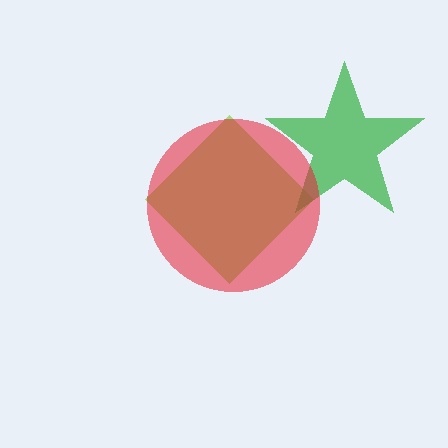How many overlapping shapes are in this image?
There are 3 overlapping shapes in the image.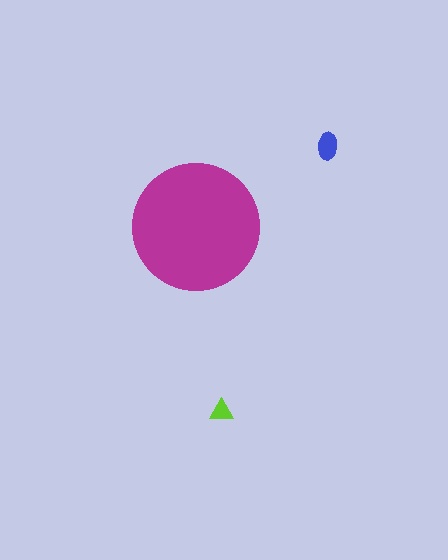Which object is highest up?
The blue ellipse is topmost.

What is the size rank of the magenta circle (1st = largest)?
1st.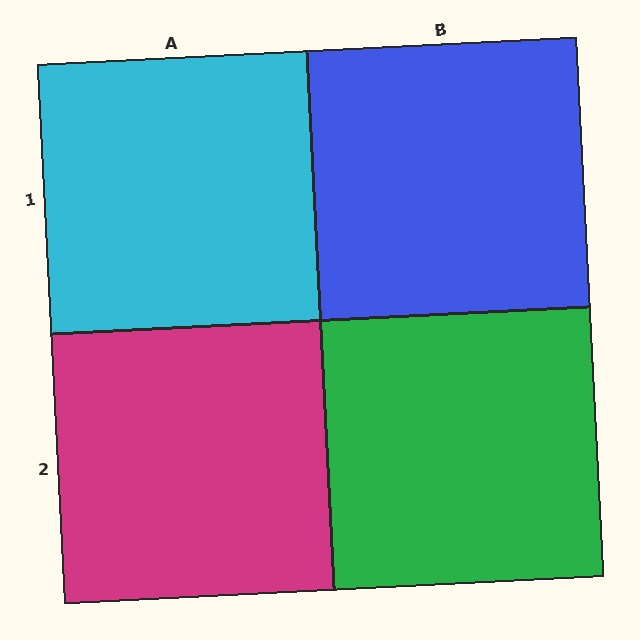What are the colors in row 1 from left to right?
Cyan, blue.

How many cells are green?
1 cell is green.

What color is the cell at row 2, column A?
Magenta.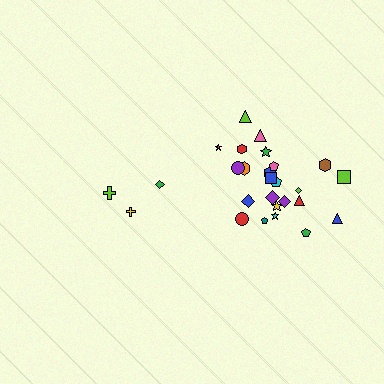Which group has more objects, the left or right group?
The right group.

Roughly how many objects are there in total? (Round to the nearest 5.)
Roughly 30 objects in total.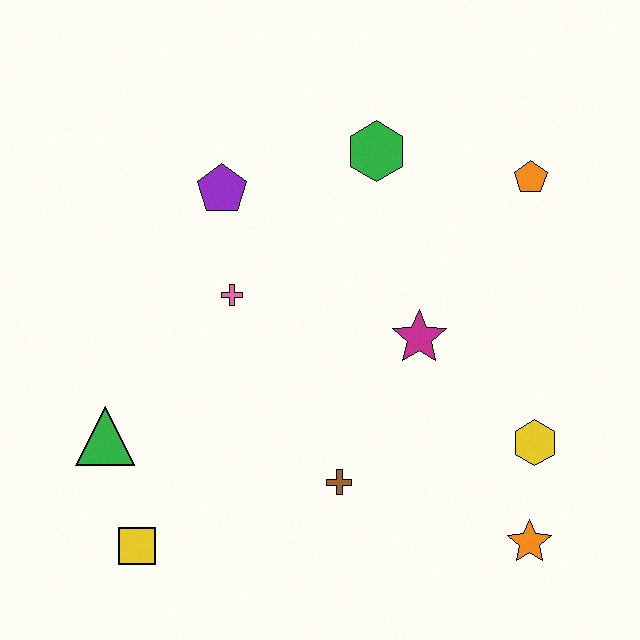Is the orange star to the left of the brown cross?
No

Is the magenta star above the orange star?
Yes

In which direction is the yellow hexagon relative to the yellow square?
The yellow hexagon is to the right of the yellow square.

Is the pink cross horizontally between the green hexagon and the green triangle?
Yes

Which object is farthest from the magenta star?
The yellow square is farthest from the magenta star.